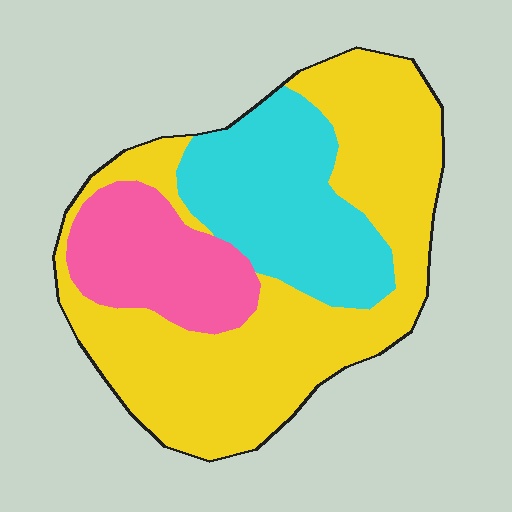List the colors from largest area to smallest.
From largest to smallest: yellow, cyan, pink.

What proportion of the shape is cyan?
Cyan covers 26% of the shape.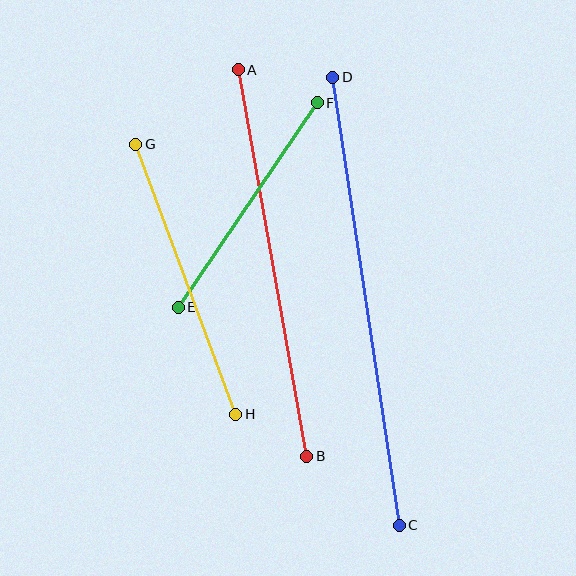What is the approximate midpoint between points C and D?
The midpoint is at approximately (366, 301) pixels.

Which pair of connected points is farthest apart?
Points C and D are farthest apart.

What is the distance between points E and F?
The distance is approximately 247 pixels.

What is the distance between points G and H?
The distance is approximately 288 pixels.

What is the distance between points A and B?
The distance is approximately 392 pixels.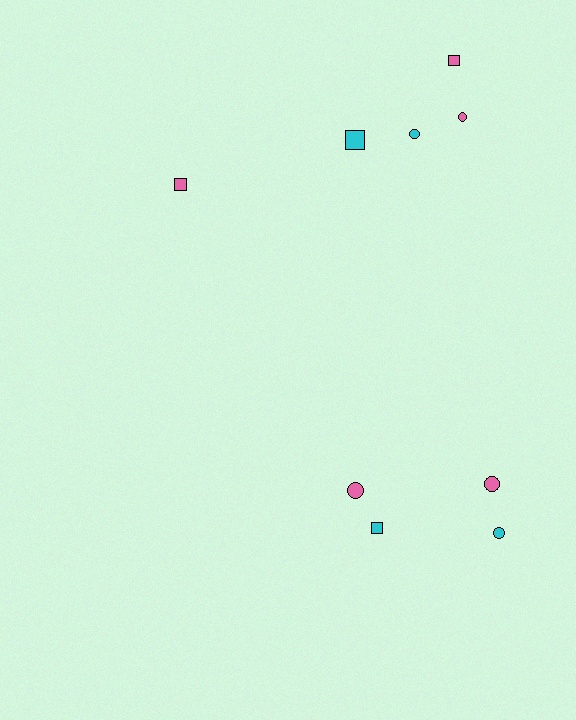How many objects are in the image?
There are 9 objects.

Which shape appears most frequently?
Circle, with 5 objects.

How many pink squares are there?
There are 2 pink squares.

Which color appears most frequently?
Pink, with 5 objects.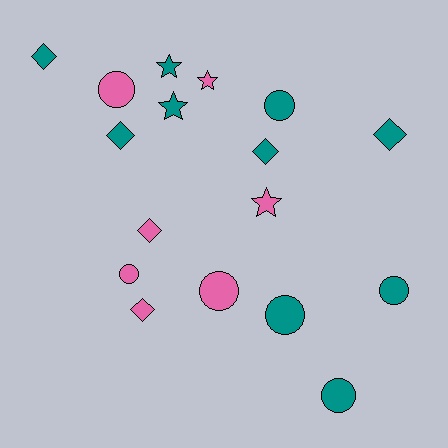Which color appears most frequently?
Teal, with 10 objects.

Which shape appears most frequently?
Circle, with 7 objects.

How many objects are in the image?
There are 17 objects.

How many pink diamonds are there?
There are 2 pink diamonds.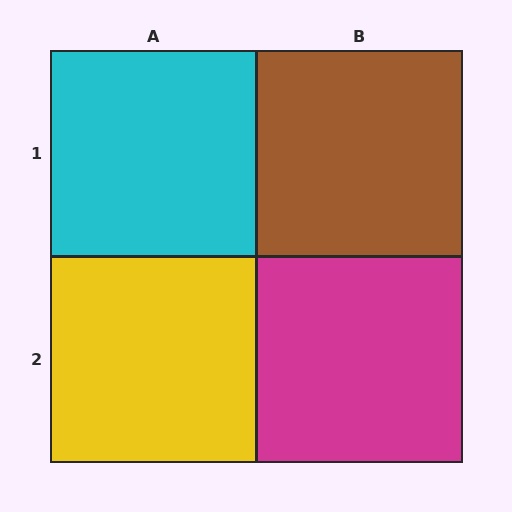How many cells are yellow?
1 cell is yellow.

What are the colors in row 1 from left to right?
Cyan, brown.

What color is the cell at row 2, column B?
Magenta.